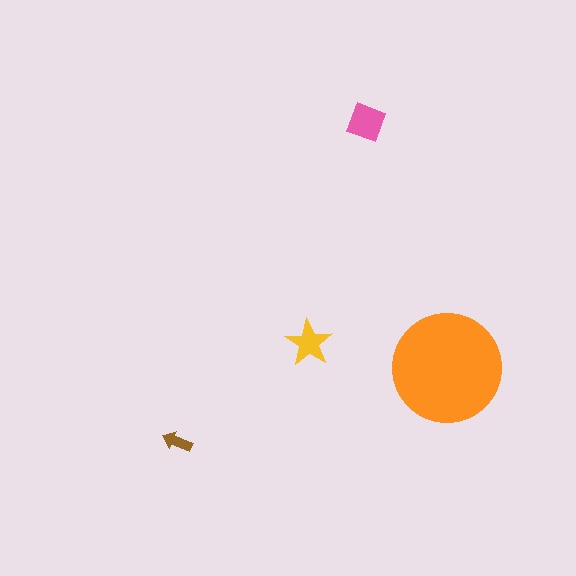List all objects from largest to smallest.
The orange circle, the pink square, the yellow star, the brown arrow.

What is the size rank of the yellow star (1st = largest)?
3rd.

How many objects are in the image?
There are 4 objects in the image.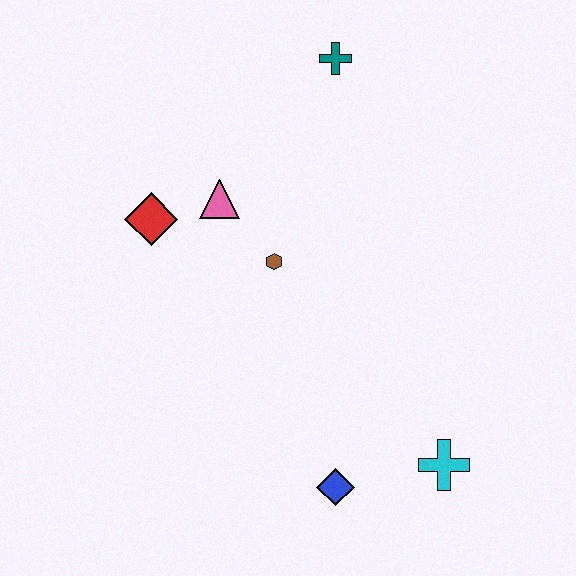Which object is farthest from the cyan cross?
The teal cross is farthest from the cyan cross.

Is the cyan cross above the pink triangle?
No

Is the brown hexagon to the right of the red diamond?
Yes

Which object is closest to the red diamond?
The pink triangle is closest to the red diamond.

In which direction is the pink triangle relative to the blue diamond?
The pink triangle is above the blue diamond.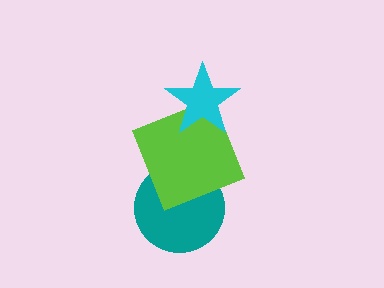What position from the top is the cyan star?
The cyan star is 1st from the top.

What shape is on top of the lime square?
The cyan star is on top of the lime square.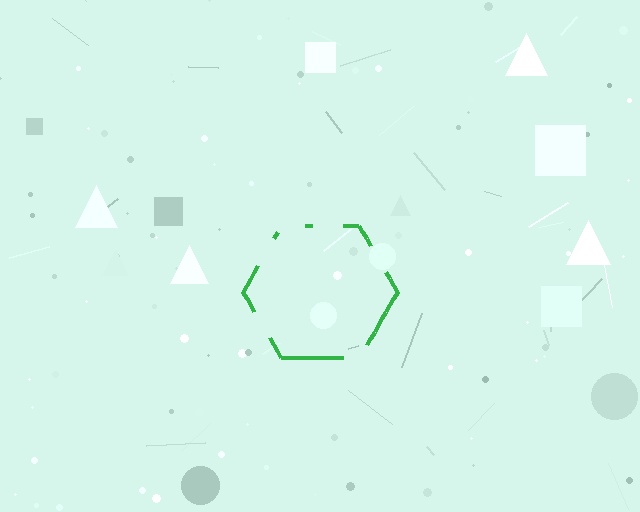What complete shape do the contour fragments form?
The contour fragments form a hexagon.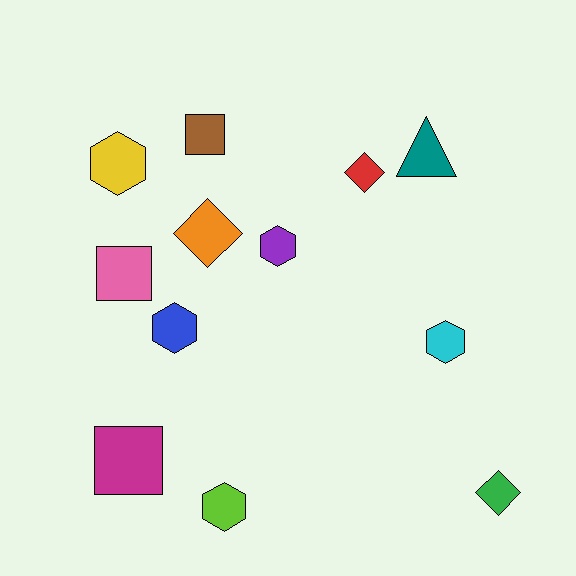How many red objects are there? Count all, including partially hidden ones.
There is 1 red object.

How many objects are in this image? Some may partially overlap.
There are 12 objects.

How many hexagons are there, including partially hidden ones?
There are 5 hexagons.